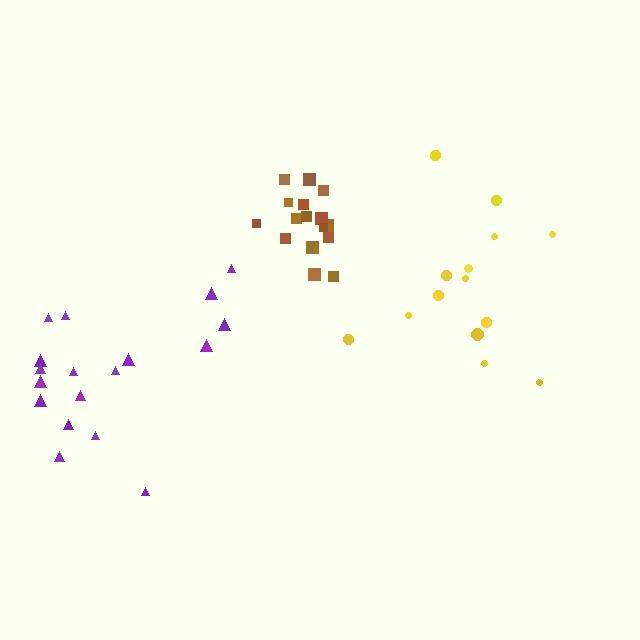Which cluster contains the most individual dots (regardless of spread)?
Purple (19).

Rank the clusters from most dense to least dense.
brown, yellow, purple.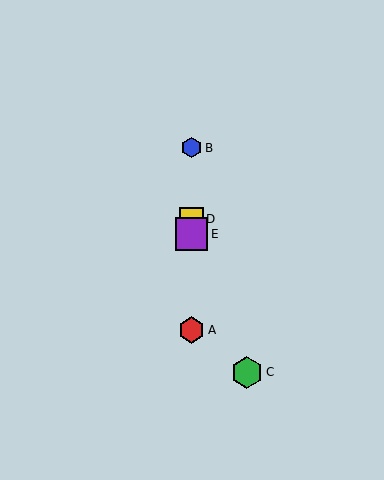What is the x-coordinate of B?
Object B is at x≈192.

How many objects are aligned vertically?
4 objects (A, B, D, E) are aligned vertically.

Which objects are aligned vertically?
Objects A, B, D, E are aligned vertically.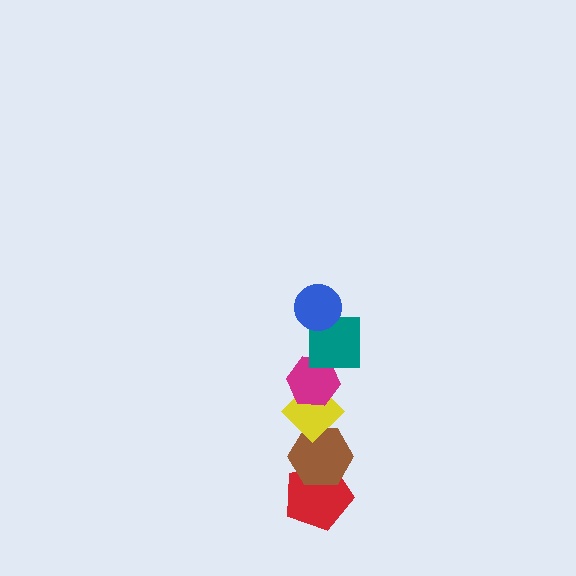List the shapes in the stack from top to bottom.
From top to bottom: the blue circle, the teal square, the magenta hexagon, the yellow diamond, the brown hexagon, the red pentagon.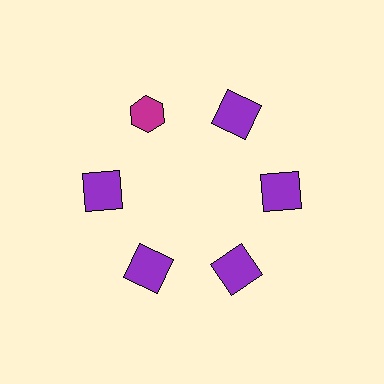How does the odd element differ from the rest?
It differs in both color (magenta instead of purple) and shape (hexagon instead of square).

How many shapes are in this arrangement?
There are 6 shapes arranged in a ring pattern.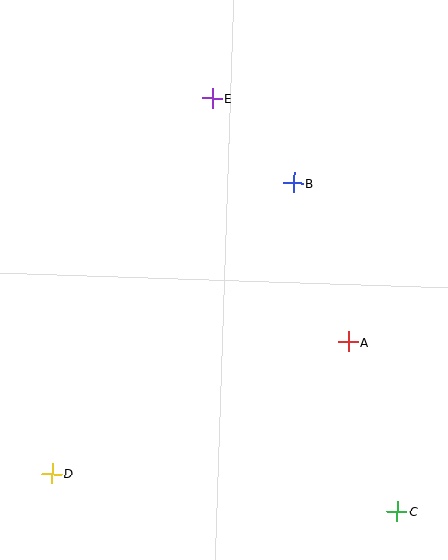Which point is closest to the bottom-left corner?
Point D is closest to the bottom-left corner.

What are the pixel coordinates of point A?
Point A is at (348, 342).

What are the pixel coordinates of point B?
Point B is at (294, 183).